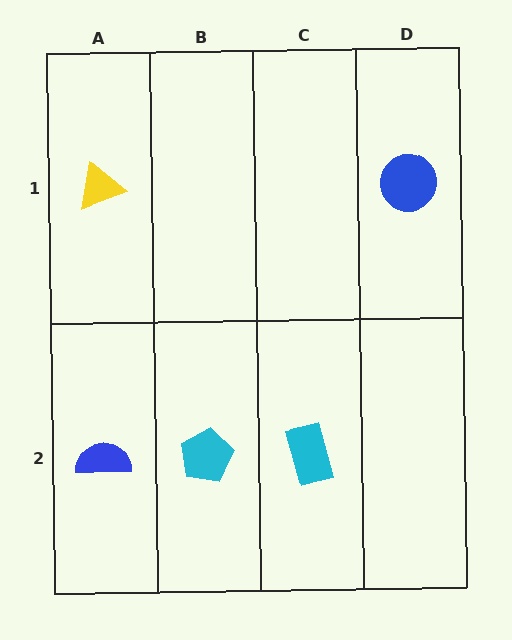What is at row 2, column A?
A blue semicircle.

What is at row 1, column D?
A blue circle.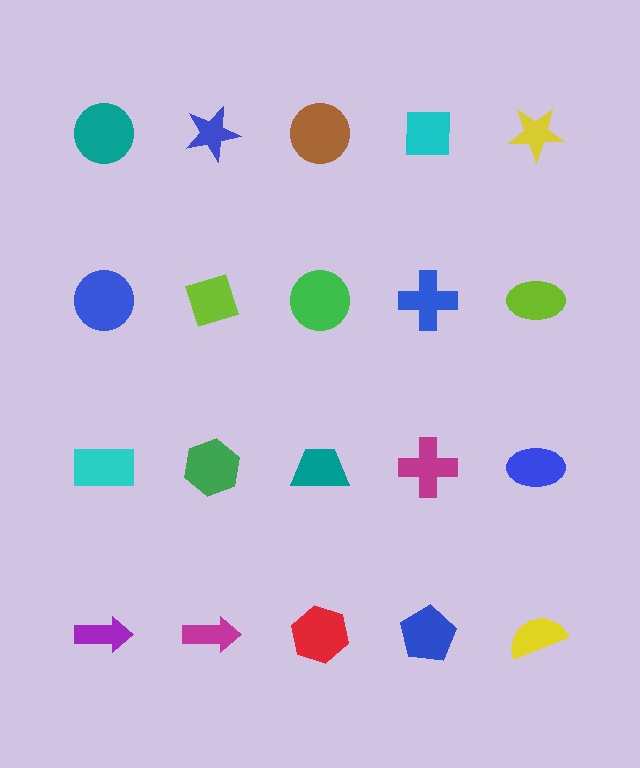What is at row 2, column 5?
A lime ellipse.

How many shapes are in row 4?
5 shapes.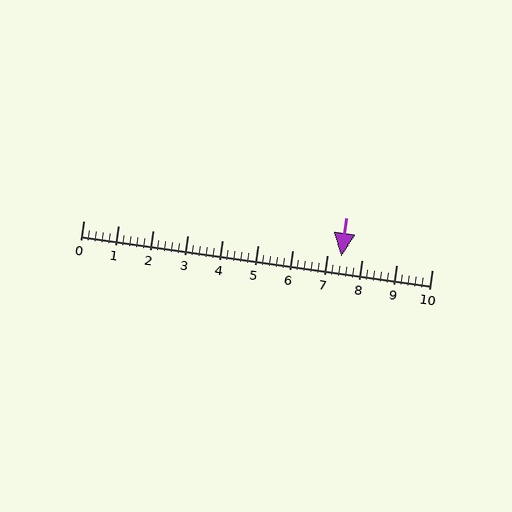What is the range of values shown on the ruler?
The ruler shows values from 0 to 10.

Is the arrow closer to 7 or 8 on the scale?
The arrow is closer to 7.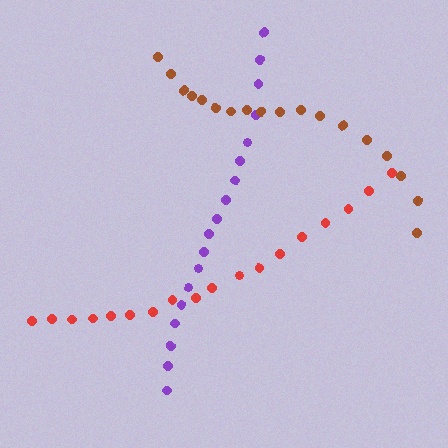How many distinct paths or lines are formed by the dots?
There are 3 distinct paths.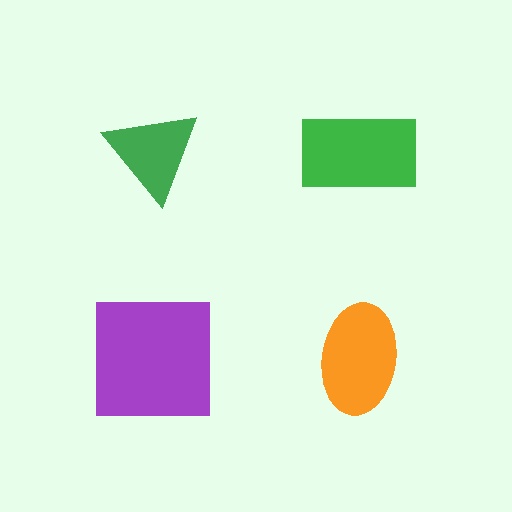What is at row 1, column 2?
A green rectangle.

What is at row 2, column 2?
An orange ellipse.